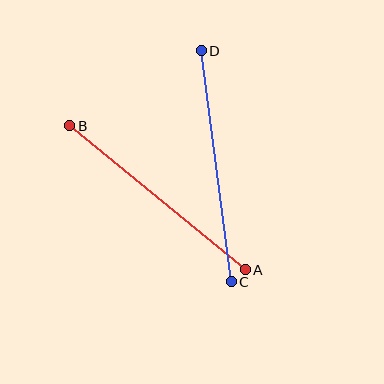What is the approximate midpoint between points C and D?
The midpoint is at approximately (216, 166) pixels.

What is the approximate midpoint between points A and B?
The midpoint is at approximately (158, 198) pixels.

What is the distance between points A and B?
The distance is approximately 227 pixels.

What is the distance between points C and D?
The distance is approximately 233 pixels.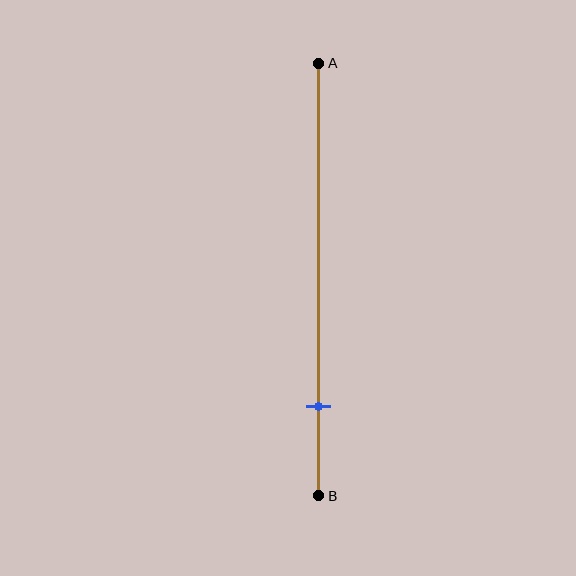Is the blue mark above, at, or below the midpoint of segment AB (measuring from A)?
The blue mark is below the midpoint of segment AB.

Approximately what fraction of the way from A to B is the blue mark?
The blue mark is approximately 80% of the way from A to B.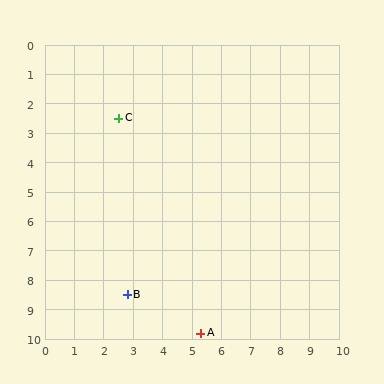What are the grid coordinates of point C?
Point C is at approximately (2.5, 2.5).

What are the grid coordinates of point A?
Point A is at approximately (5.3, 9.8).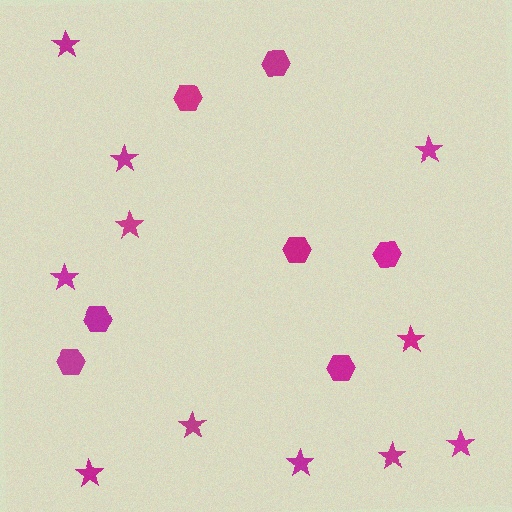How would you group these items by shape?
There are 2 groups: one group of hexagons (7) and one group of stars (11).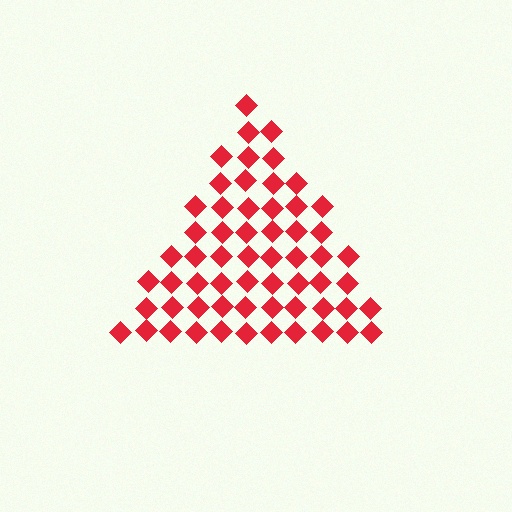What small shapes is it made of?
It is made of small diamonds.